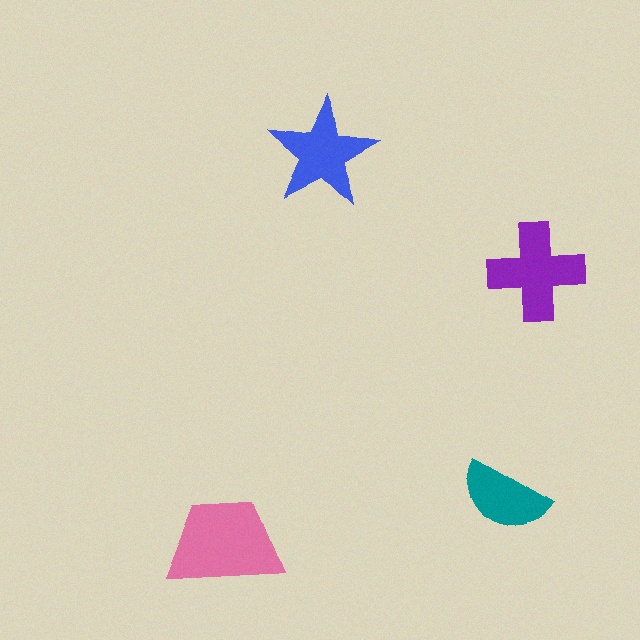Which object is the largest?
The pink trapezoid.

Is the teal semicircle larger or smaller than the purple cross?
Smaller.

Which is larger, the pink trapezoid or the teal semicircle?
The pink trapezoid.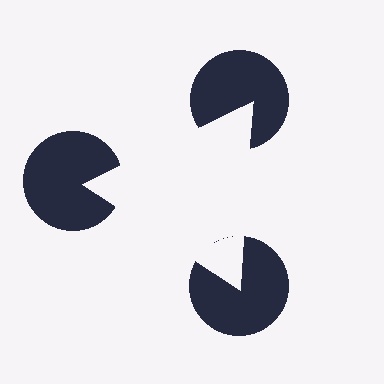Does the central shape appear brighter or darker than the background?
It typically appears slightly brighter than the background, even though no actual brightness change is drawn.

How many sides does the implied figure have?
3 sides.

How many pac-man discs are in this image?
There are 3 — one at each vertex of the illusory triangle.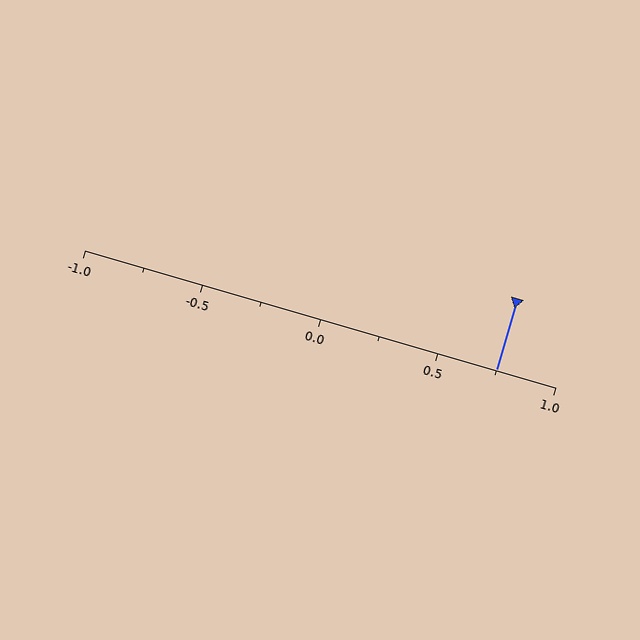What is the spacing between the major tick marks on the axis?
The major ticks are spaced 0.5 apart.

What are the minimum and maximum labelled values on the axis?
The axis runs from -1.0 to 1.0.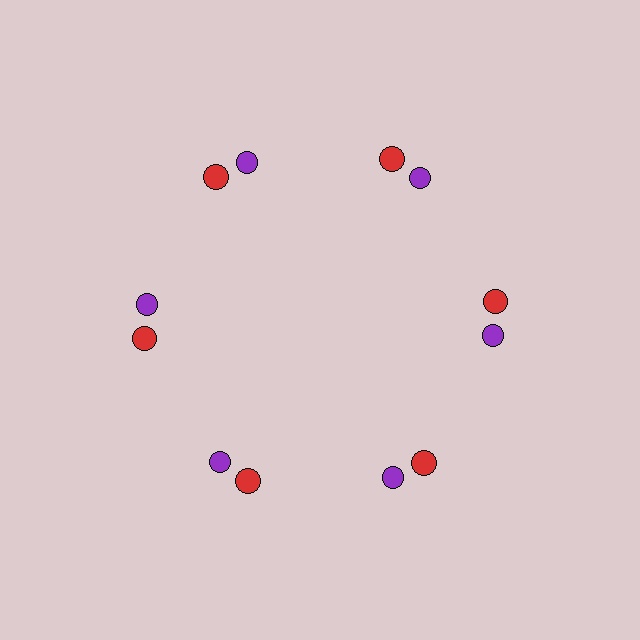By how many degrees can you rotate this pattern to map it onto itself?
The pattern maps onto itself every 60 degrees of rotation.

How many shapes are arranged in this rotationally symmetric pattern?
There are 12 shapes, arranged in 6 groups of 2.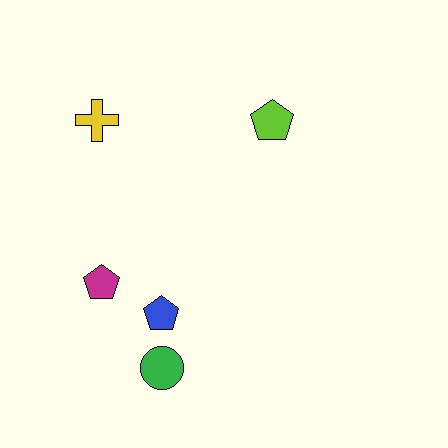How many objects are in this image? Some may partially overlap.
There are 5 objects.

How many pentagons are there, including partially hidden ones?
There are 3 pentagons.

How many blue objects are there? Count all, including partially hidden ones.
There is 1 blue object.